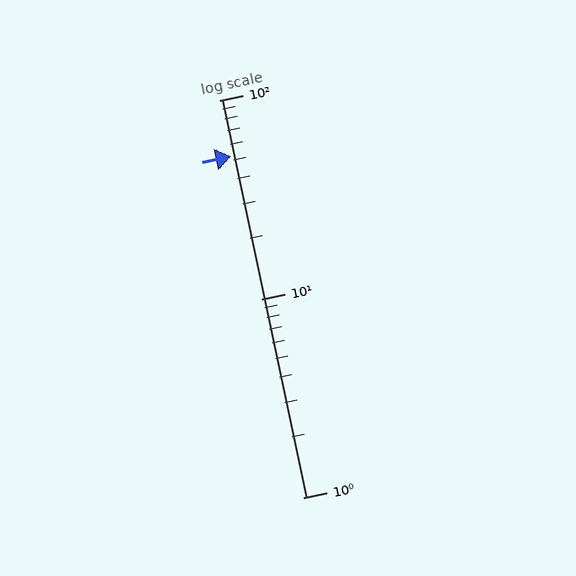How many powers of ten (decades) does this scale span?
The scale spans 2 decades, from 1 to 100.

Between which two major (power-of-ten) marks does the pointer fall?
The pointer is between 10 and 100.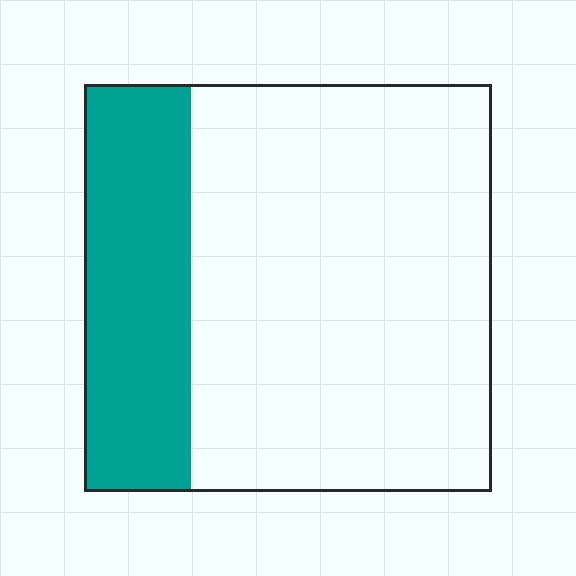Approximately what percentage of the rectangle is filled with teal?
Approximately 25%.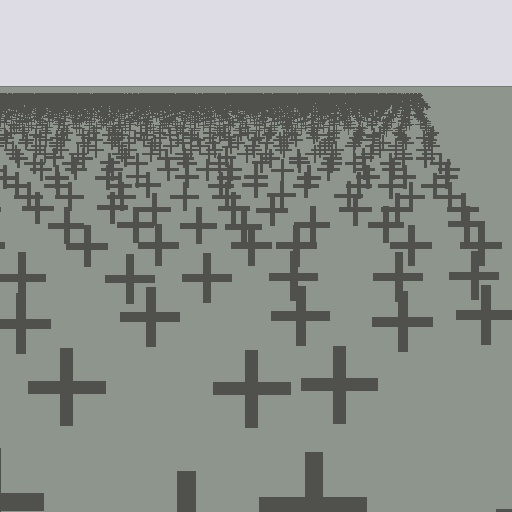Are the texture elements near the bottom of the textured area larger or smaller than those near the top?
Larger. Near the bottom, elements are closer to the viewer and appear at a bigger on-screen size.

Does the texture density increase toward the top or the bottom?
Density increases toward the top.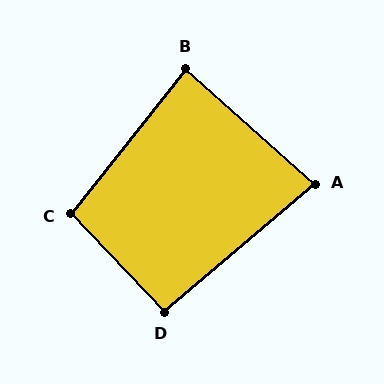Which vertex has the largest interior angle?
C, at approximately 98 degrees.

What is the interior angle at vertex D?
Approximately 93 degrees (approximately right).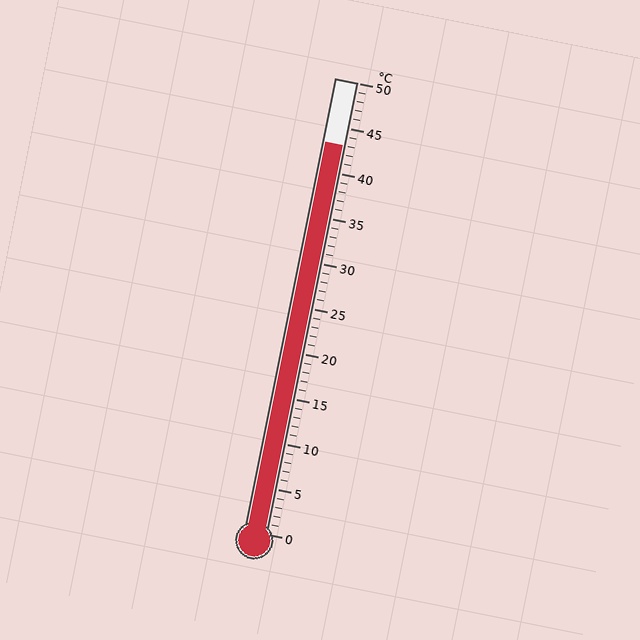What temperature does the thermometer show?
The thermometer shows approximately 43°C.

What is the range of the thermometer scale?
The thermometer scale ranges from 0°C to 50°C.